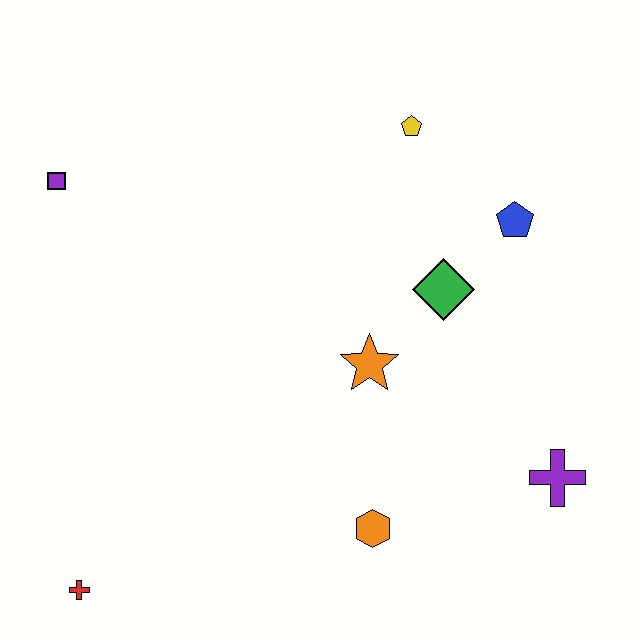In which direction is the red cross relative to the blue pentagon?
The red cross is to the left of the blue pentagon.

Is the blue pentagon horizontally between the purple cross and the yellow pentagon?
Yes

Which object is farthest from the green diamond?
The red cross is farthest from the green diamond.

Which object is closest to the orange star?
The green diamond is closest to the orange star.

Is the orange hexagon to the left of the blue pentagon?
Yes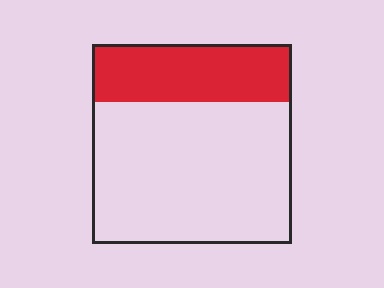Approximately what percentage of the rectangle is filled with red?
Approximately 30%.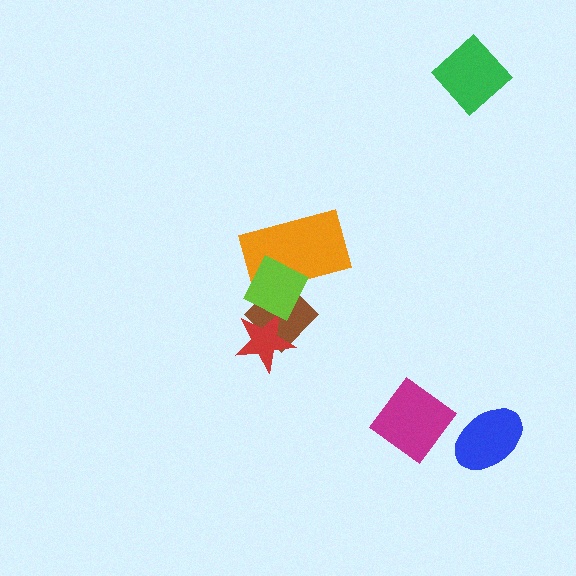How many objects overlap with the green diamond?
0 objects overlap with the green diamond.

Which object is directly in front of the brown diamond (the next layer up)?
The red star is directly in front of the brown diamond.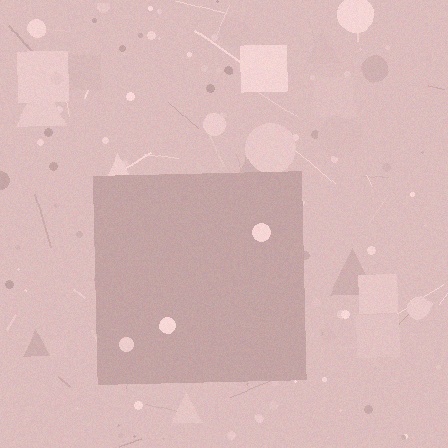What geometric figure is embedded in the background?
A square is embedded in the background.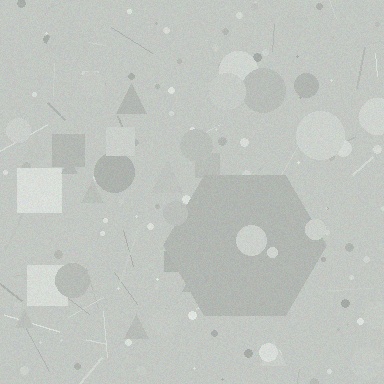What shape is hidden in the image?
A hexagon is hidden in the image.